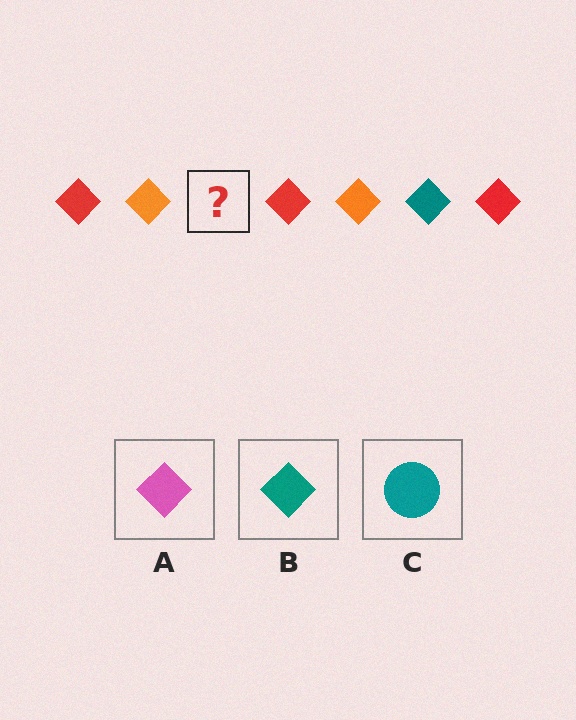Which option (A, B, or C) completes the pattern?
B.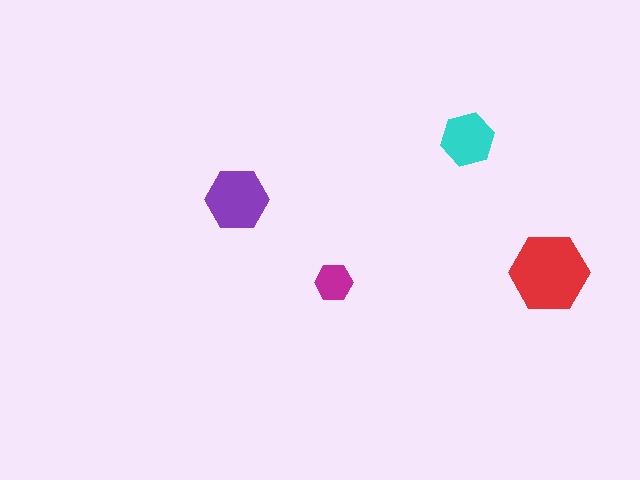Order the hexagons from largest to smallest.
the red one, the purple one, the cyan one, the magenta one.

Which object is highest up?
The cyan hexagon is topmost.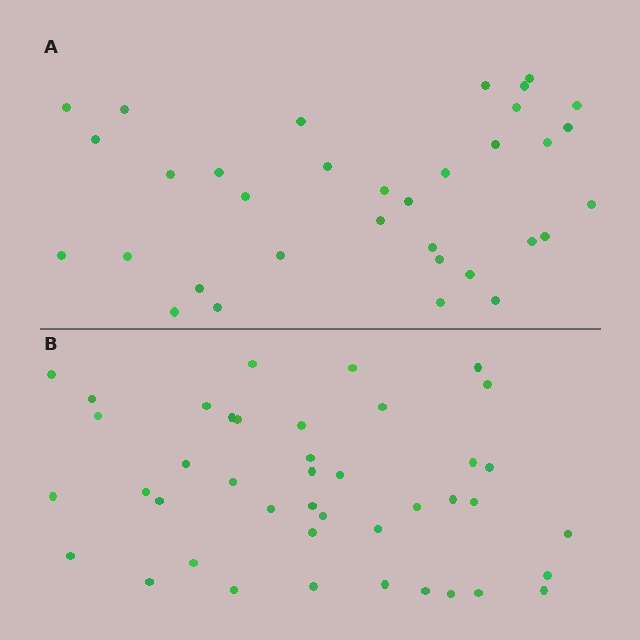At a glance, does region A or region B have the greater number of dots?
Region B (the bottom region) has more dots.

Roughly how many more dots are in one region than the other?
Region B has roughly 8 or so more dots than region A.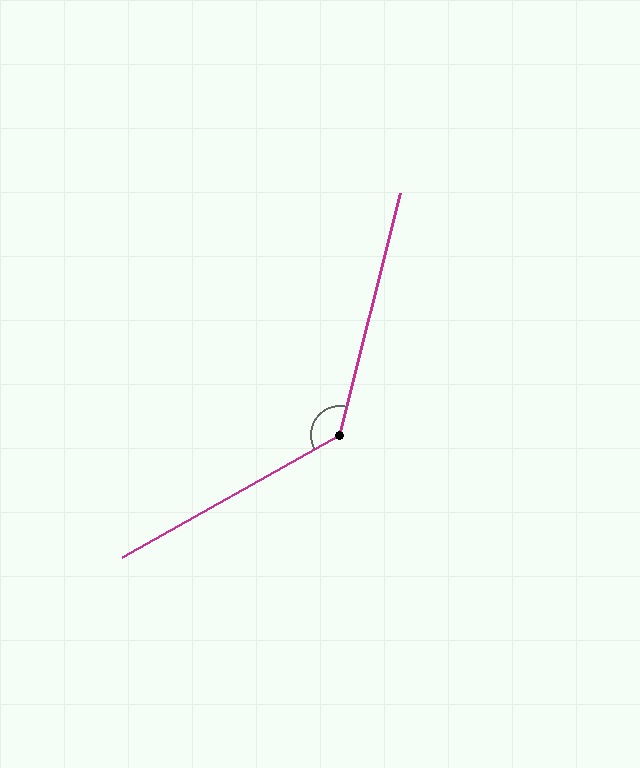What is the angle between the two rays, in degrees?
Approximately 133 degrees.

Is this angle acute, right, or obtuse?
It is obtuse.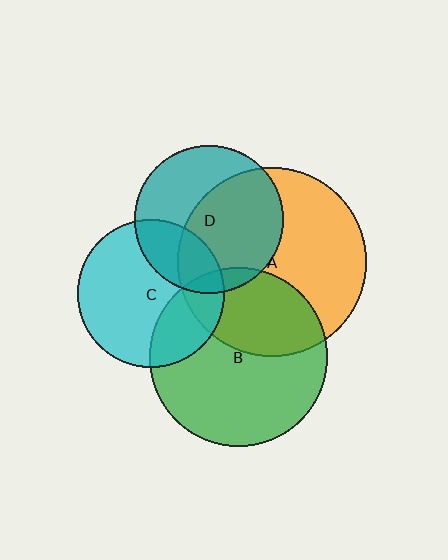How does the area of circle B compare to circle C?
Approximately 1.5 times.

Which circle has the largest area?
Circle A (orange).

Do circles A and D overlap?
Yes.